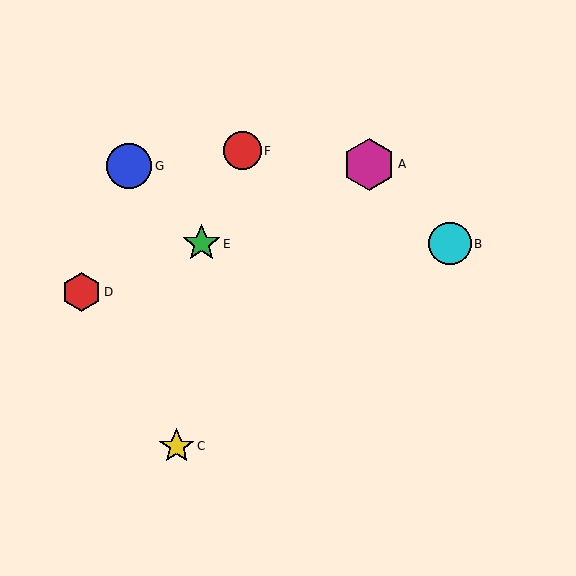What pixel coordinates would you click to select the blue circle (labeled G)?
Click at (129, 166) to select the blue circle G.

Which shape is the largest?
The magenta hexagon (labeled A) is the largest.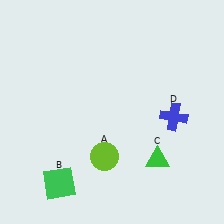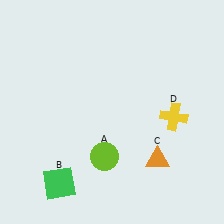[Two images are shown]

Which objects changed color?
C changed from green to orange. D changed from blue to yellow.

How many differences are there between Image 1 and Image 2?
There are 2 differences between the two images.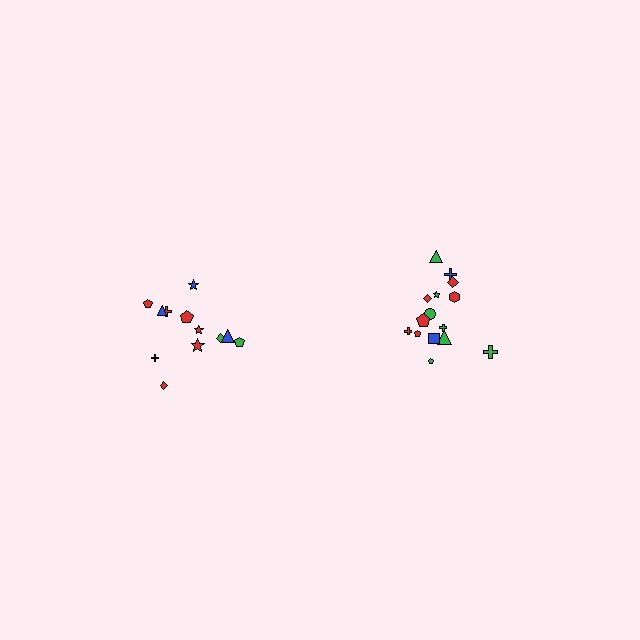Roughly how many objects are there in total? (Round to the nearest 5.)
Roughly 25 objects in total.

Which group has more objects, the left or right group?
The right group.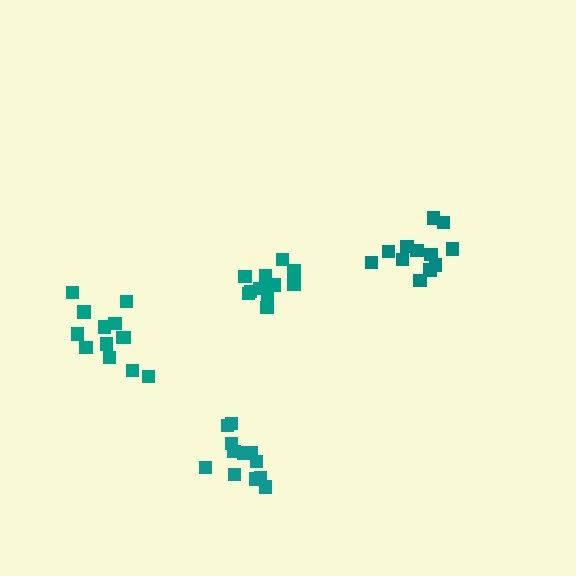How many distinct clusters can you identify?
There are 4 distinct clusters.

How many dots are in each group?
Group 1: 13 dots, Group 2: 12 dots, Group 3: 12 dots, Group 4: 12 dots (49 total).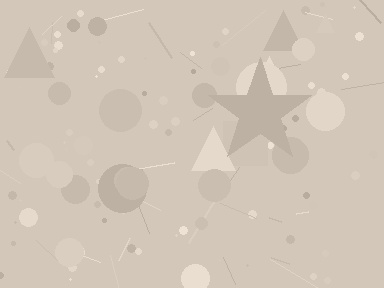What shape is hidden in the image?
A star is hidden in the image.